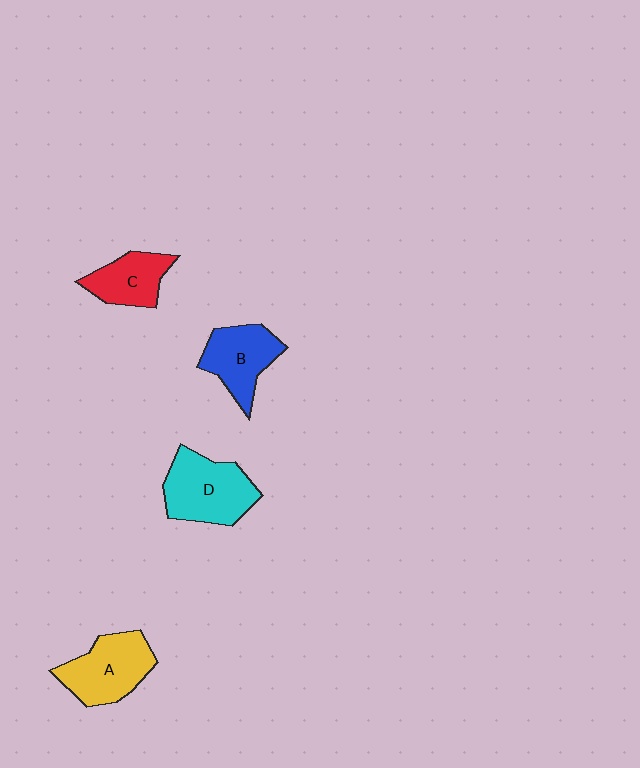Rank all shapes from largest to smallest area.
From largest to smallest: D (cyan), A (yellow), B (blue), C (red).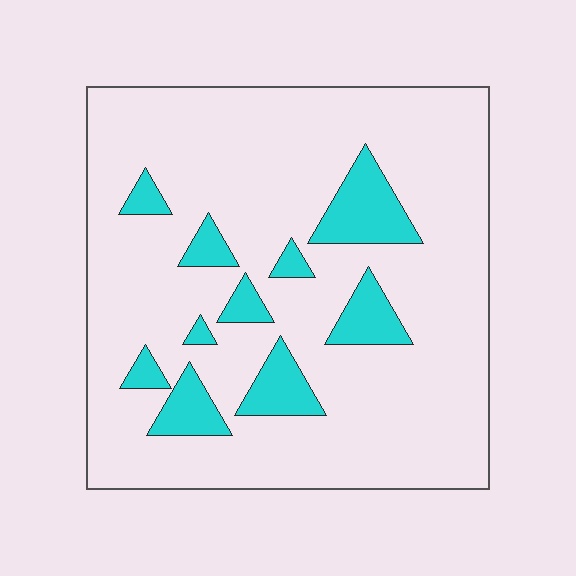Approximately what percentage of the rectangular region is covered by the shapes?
Approximately 15%.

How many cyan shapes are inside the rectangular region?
10.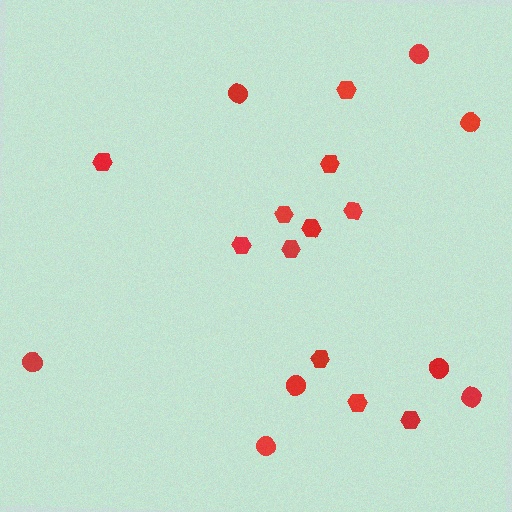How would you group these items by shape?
There are 2 groups: one group of hexagons (11) and one group of circles (8).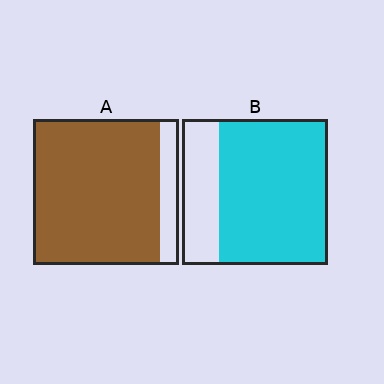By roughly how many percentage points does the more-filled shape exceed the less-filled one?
By roughly 10 percentage points (A over B).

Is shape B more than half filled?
Yes.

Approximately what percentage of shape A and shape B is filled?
A is approximately 85% and B is approximately 75%.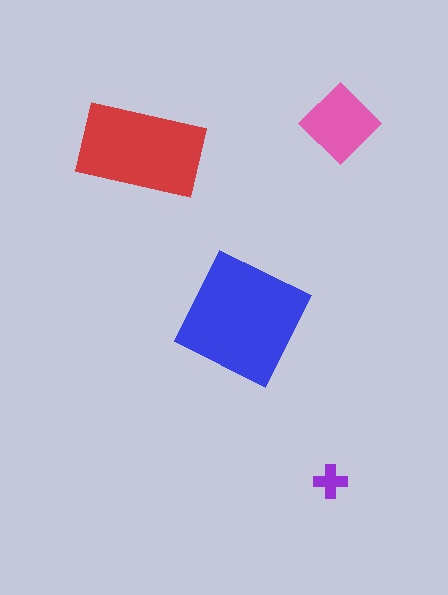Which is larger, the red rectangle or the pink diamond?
The red rectangle.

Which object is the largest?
The blue square.